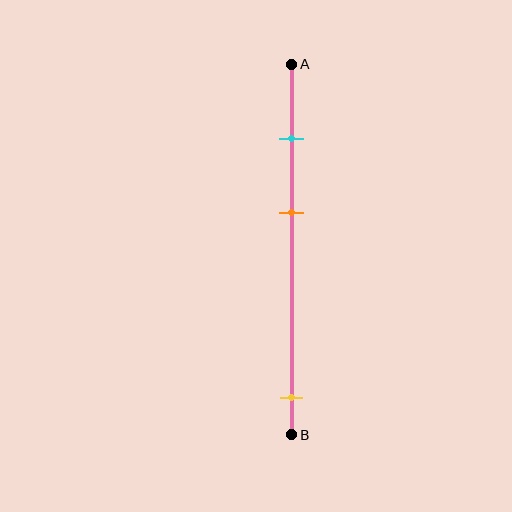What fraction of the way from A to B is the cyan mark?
The cyan mark is approximately 20% (0.2) of the way from A to B.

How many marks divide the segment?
There are 3 marks dividing the segment.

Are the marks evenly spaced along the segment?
No, the marks are not evenly spaced.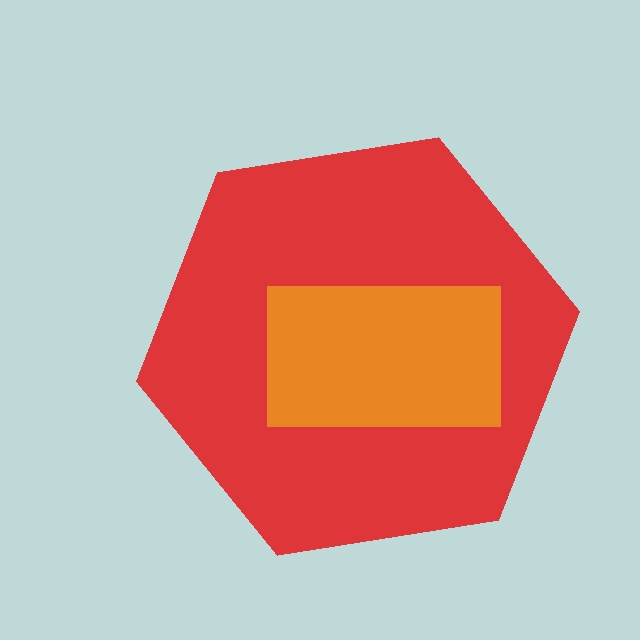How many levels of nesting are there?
2.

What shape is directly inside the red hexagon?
The orange rectangle.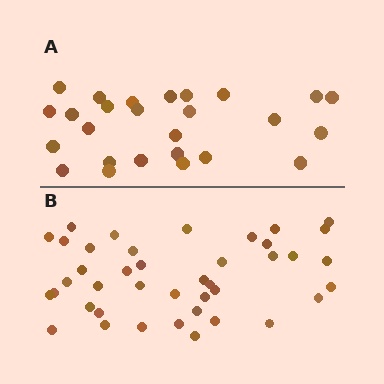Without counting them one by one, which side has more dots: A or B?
Region B (the bottom region) has more dots.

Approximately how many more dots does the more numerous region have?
Region B has approximately 15 more dots than region A.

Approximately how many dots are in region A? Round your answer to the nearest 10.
About 30 dots. (The exact count is 26, which rounds to 30.)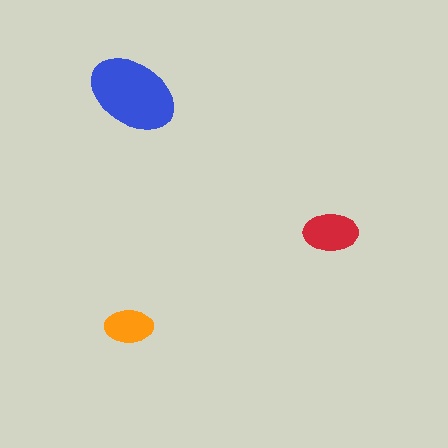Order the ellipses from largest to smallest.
the blue one, the red one, the orange one.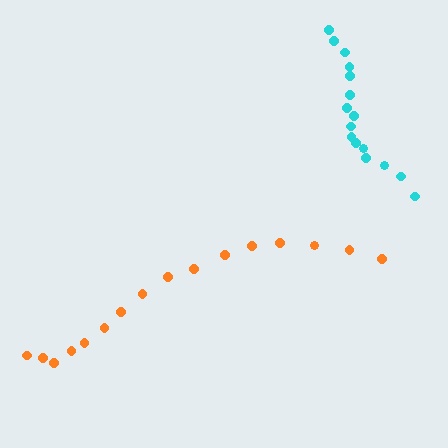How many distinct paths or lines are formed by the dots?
There are 2 distinct paths.